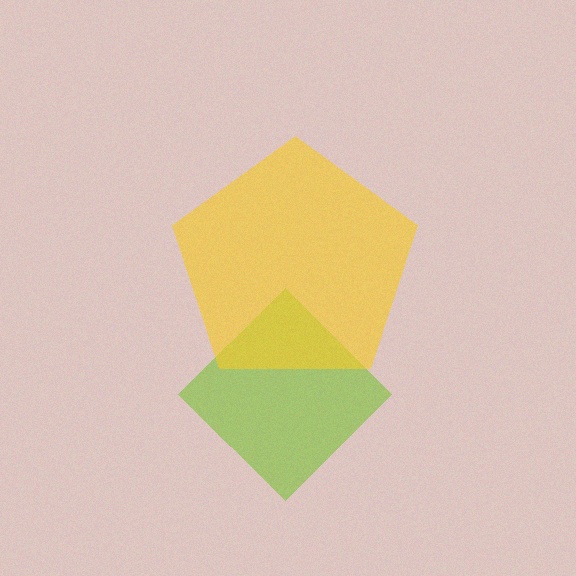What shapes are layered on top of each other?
The layered shapes are: a lime diamond, a yellow pentagon.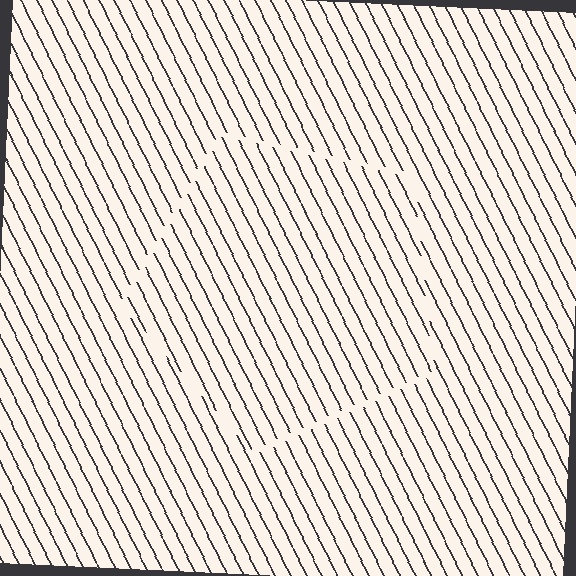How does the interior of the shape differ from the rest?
The interior of the shape contains the same grating, shifted by half a period — the contour is defined by the phase discontinuity where line-ends from the inner and outer gratings abut.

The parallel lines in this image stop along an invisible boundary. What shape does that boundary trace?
An illusory pentagon. The interior of the shape contains the same grating, shifted by half a period — the contour is defined by the phase discontinuity where line-ends from the inner and outer gratings abut.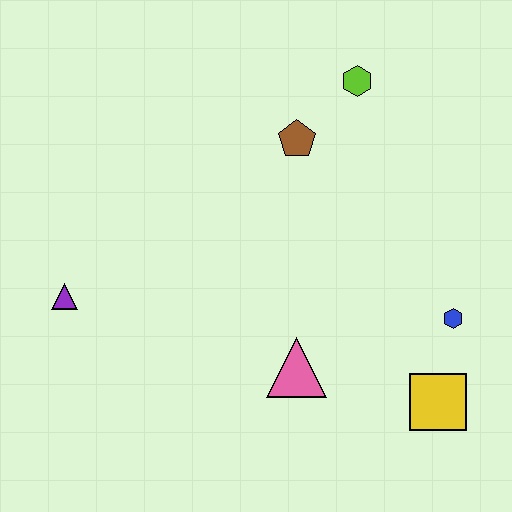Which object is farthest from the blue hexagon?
The purple triangle is farthest from the blue hexagon.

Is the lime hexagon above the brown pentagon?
Yes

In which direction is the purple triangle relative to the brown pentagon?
The purple triangle is to the left of the brown pentagon.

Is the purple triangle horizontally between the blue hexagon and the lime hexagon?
No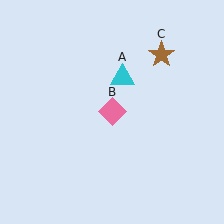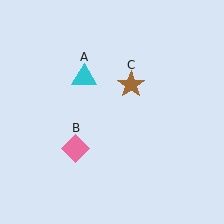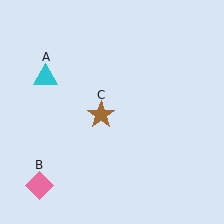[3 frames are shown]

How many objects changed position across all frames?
3 objects changed position: cyan triangle (object A), pink diamond (object B), brown star (object C).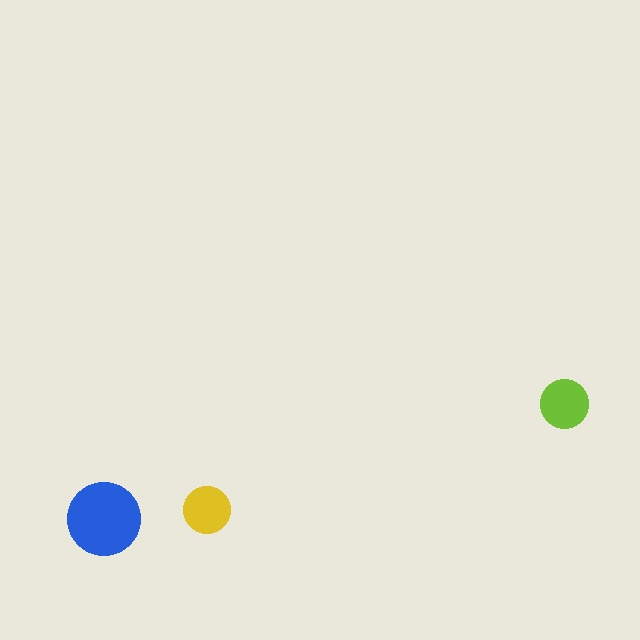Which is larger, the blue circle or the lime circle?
The blue one.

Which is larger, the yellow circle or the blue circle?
The blue one.